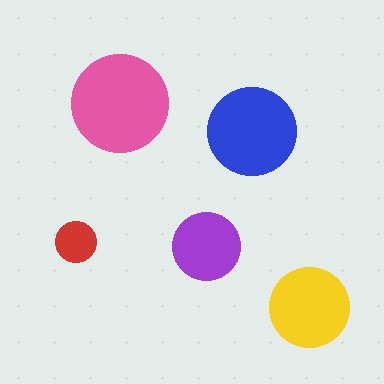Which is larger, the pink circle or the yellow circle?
The pink one.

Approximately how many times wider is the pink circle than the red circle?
About 2.5 times wider.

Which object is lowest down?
The yellow circle is bottommost.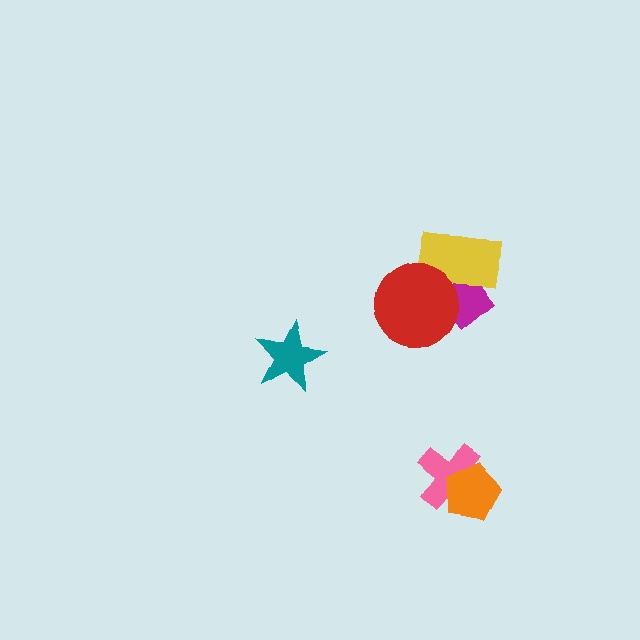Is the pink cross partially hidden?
Yes, it is partially covered by another shape.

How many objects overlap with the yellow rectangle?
2 objects overlap with the yellow rectangle.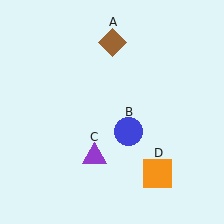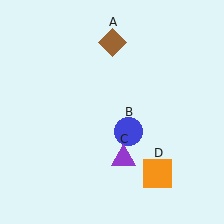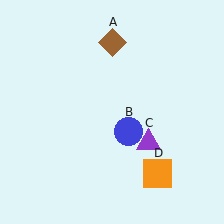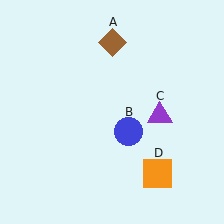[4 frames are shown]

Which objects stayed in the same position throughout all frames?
Brown diamond (object A) and blue circle (object B) and orange square (object D) remained stationary.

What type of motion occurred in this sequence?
The purple triangle (object C) rotated counterclockwise around the center of the scene.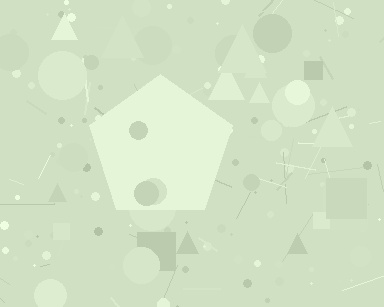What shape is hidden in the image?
A pentagon is hidden in the image.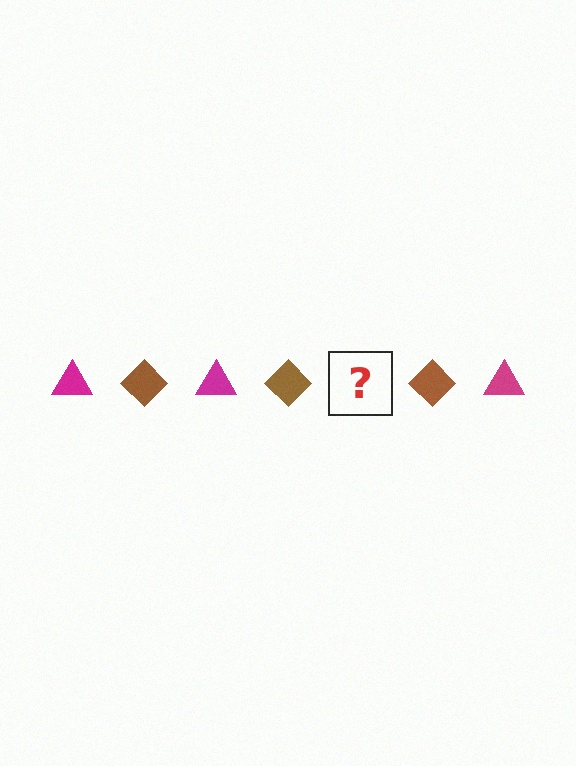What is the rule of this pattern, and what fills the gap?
The rule is that the pattern alternates between magenta triangle and brown diamond. The gap should be filled with a magenta triangle.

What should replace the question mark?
The question mark should be replaced with a magenta triangle.